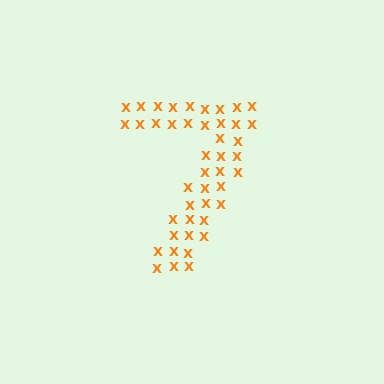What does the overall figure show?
The overall figure shows the digit 7.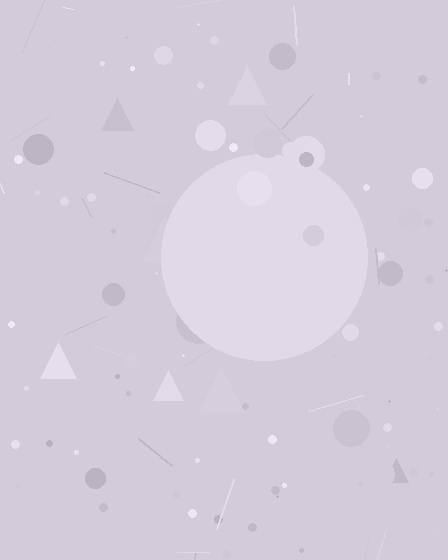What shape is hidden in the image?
A circle is hidden in the image.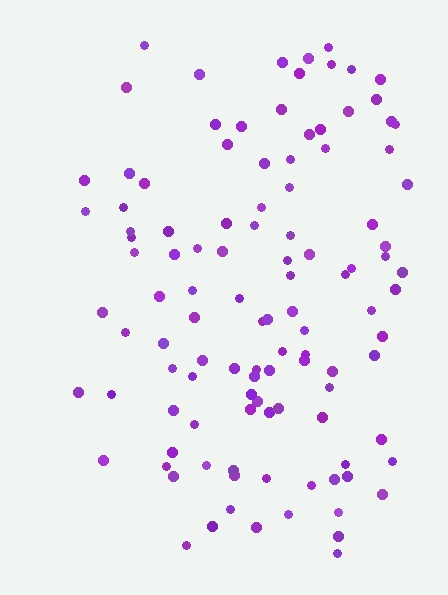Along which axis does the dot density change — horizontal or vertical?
Horizontal.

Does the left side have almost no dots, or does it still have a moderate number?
Still a moderate number, just noticeably fewer than the right.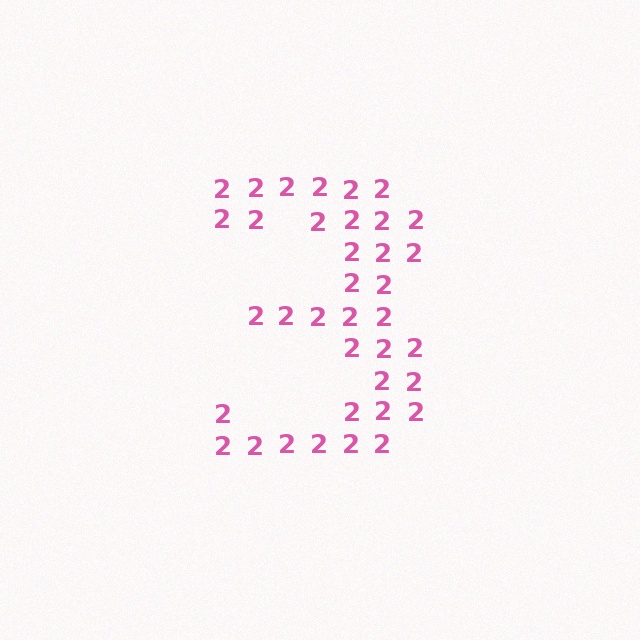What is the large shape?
The large shape is the digit 3.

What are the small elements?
The small elements are digit 2's.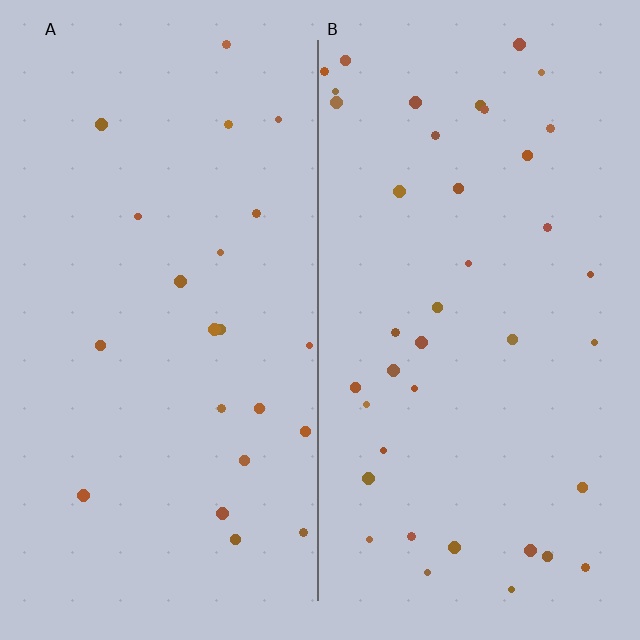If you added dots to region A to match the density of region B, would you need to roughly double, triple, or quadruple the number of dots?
Approximately double.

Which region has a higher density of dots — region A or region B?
B (the right).